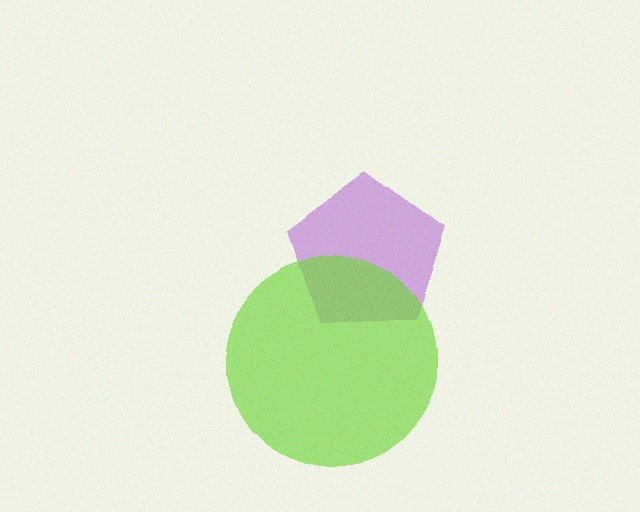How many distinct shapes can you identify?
There are 2 distinct shapes: a purple pentagon, a lime circle.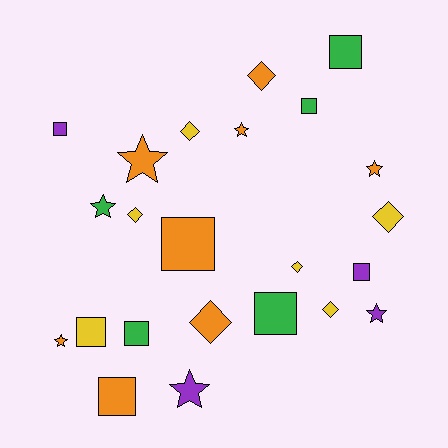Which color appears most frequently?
Orange, with 8 objects.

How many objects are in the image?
There are 23 objects.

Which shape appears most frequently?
Square, with 9 objects.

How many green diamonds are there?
There are no green diamonds.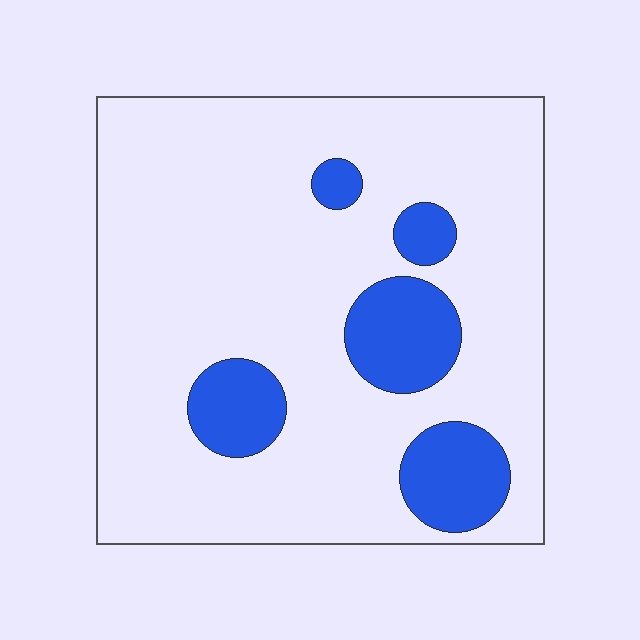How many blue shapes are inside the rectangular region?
5.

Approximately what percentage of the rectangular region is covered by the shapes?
Approximately 15%.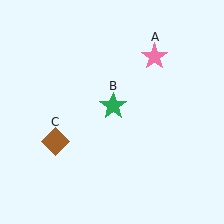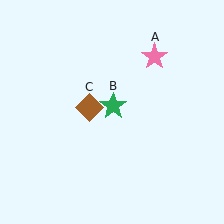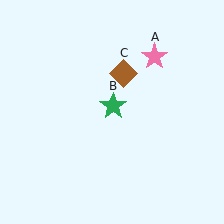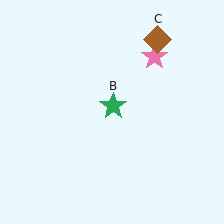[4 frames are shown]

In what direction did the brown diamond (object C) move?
The brown diamond (object C) moved up and to the right.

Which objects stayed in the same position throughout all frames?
Pink star (object A) and green star (object B) remained stationary.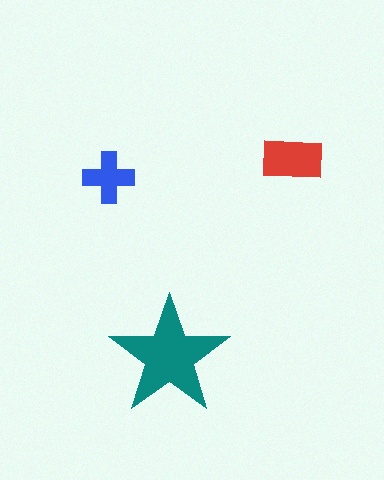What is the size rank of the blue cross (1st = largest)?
3rd.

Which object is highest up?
The red rectangle is topmost.